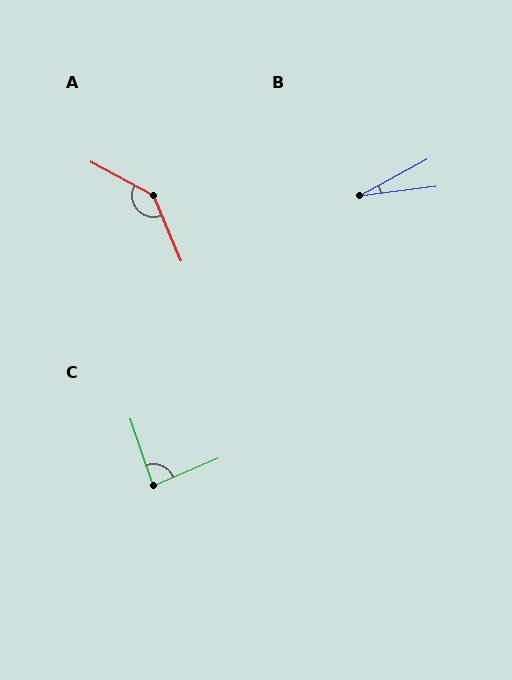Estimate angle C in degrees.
Approximately 85 degrees.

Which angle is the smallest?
B, at approximately 21 degrees.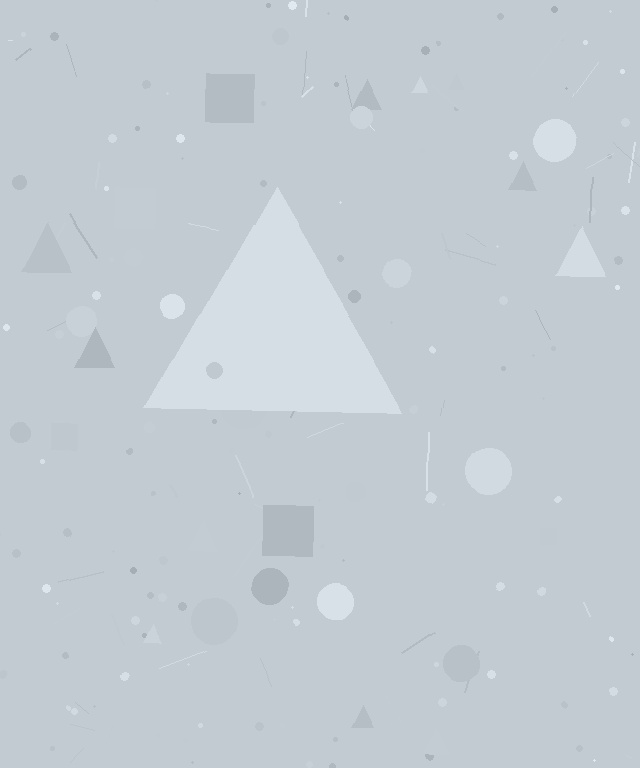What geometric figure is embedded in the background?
A triangle is embedded in the background.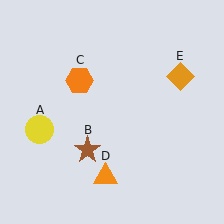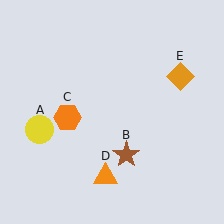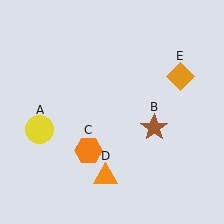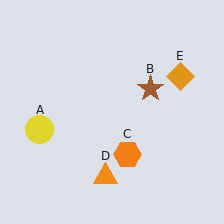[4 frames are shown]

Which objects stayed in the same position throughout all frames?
Yellow circle (object A) and orange triangle (object D) and orange diamond (object E) remained stationary.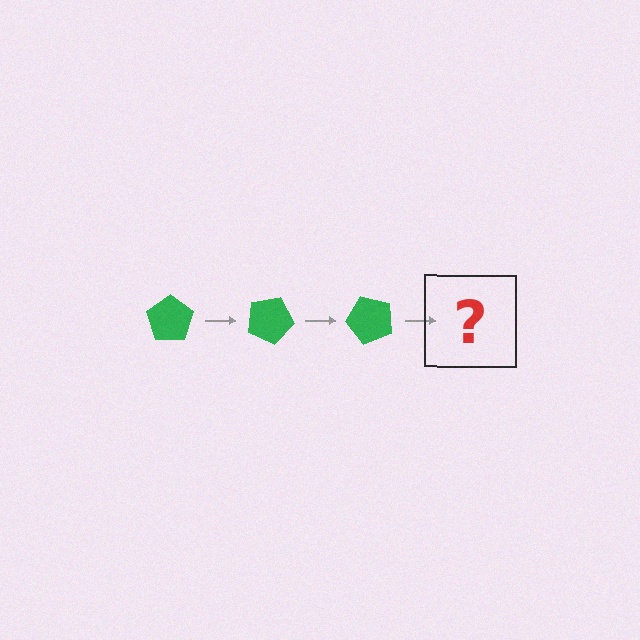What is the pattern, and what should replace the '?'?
The pattern is that the pentagon rotates 25 degrees each step. The '?' should be a green pentagon rotated 75 degrees.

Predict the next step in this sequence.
The next step is a green pentagon rotated 75 degrees.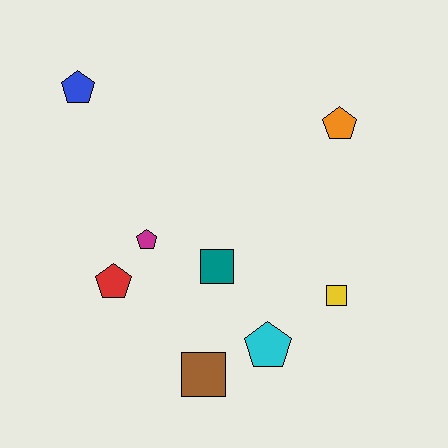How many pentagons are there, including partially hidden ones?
There are 5 pentagons.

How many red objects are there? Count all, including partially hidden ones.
There is 1 red object.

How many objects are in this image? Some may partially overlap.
There are 8 objects.